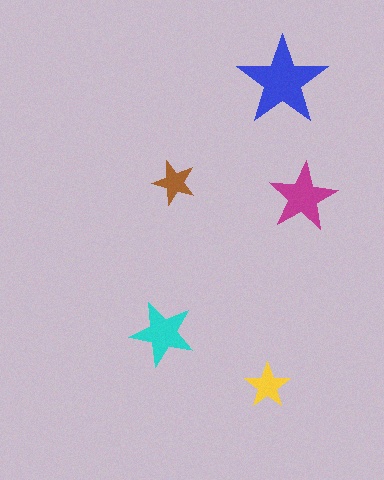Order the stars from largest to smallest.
the blue one, the magenta one, the cyan one, the yellow one, the brown one.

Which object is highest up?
The blue star is topmost.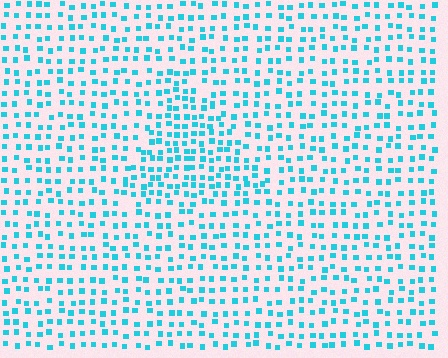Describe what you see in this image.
The image contains small cyan elements arranged at two different densities. A triangle-shaped region is visible where the elements are more densely packed than the surrounding area.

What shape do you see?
I see a triangle.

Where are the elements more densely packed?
The elements are more densely packed inside the triangle boundary.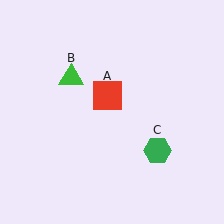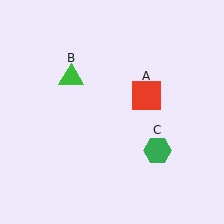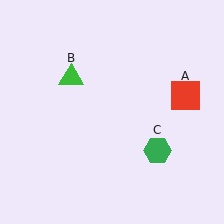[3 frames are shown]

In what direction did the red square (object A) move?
The red square (object A) moved right.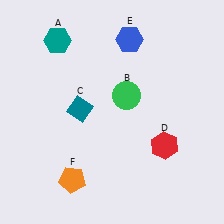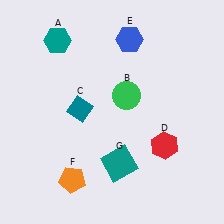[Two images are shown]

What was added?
A teal square (G) was added in Image 2.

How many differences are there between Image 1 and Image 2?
There is 1 difference between the two images.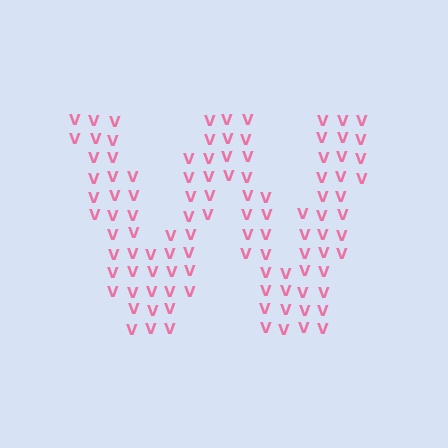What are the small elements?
The small elements are letter V's.